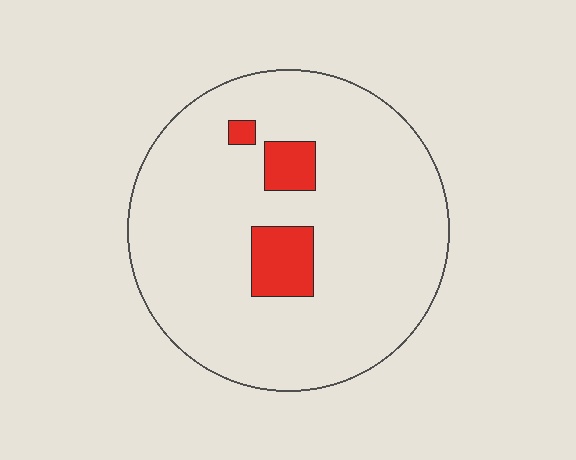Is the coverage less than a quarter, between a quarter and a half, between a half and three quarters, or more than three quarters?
Less than a quarter.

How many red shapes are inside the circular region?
3.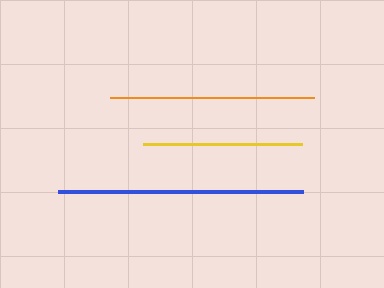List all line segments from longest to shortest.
From longest to shortest: blue, orange, yellow.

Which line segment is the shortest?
The yellow line is the shortest at approximately 160 pixels.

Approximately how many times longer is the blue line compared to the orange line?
The blue line is approximately 1.2 times the length of the orange line.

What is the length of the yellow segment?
The yellow segment is approximately 160 pixels long.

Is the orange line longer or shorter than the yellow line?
The orange line is longer than the yellow line.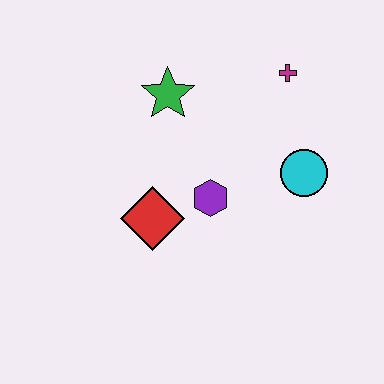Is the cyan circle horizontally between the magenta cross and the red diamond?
No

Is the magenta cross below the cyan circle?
No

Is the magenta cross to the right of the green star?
Yes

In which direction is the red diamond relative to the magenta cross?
The red diamond is below the magenta cross.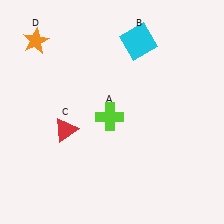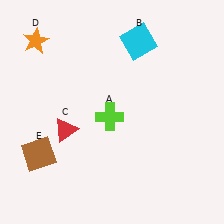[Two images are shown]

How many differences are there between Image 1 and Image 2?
There is 1 difference between the two images.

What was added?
A brown square (E) was added in Image 2.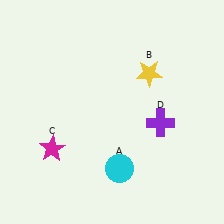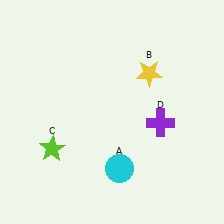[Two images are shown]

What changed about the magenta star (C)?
In Image 1, C is magenta. In Image 2, it changed to lime.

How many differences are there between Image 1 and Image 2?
There is 1 difference between the two images.